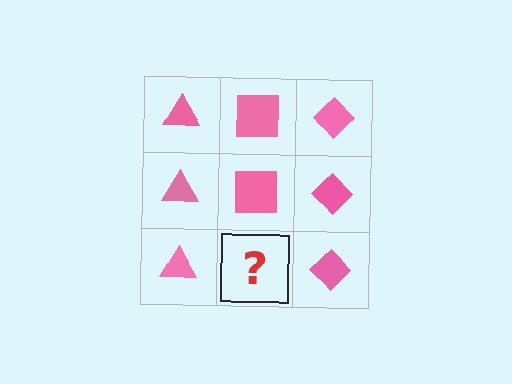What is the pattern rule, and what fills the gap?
The rule is that each column has a consistent shape. The gap should be filled with a pink square.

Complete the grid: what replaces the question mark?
The question mark should be replaced with a pink square.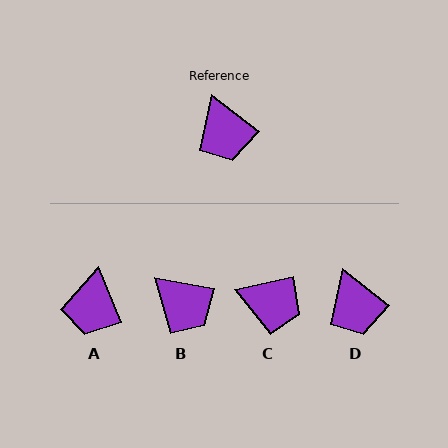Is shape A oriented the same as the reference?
No, it is off by about 29 degrees.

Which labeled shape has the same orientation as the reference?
D.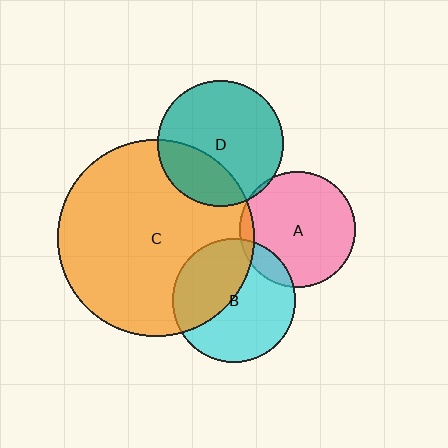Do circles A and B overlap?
Yes.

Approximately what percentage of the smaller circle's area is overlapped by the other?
Approximately 10%.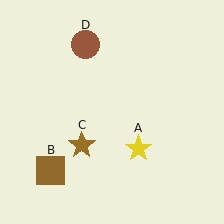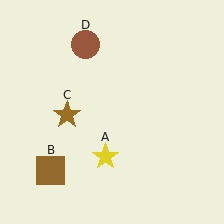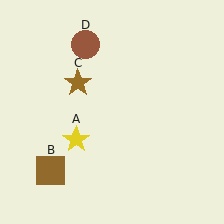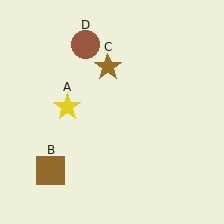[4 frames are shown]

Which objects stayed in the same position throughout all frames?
Brown square (object B) and brown circle (object D) remained stationary.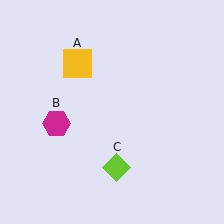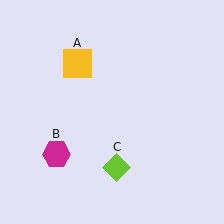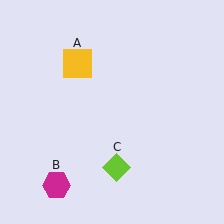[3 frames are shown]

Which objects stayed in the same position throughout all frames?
Yellow square (object A) and lime diamond (object C) remained stationary.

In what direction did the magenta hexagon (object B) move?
The magenta hexagon (object B) moved down.